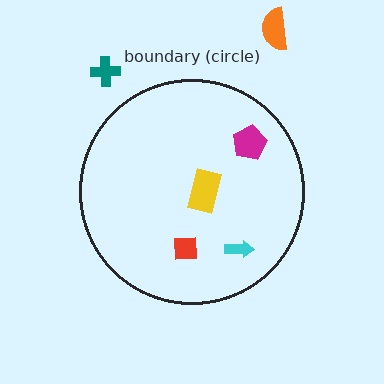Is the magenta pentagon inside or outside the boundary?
Inside.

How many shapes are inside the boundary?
5 inside, 2 outside.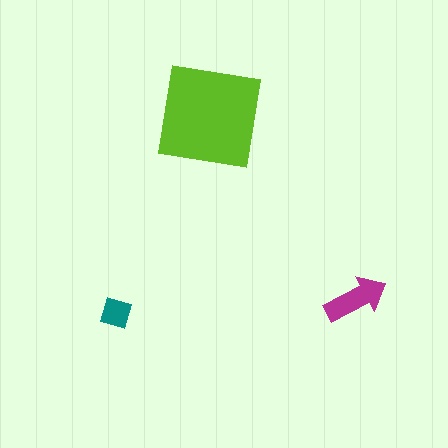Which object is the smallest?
The teal diamond.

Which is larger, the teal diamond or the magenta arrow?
The magenta arrow.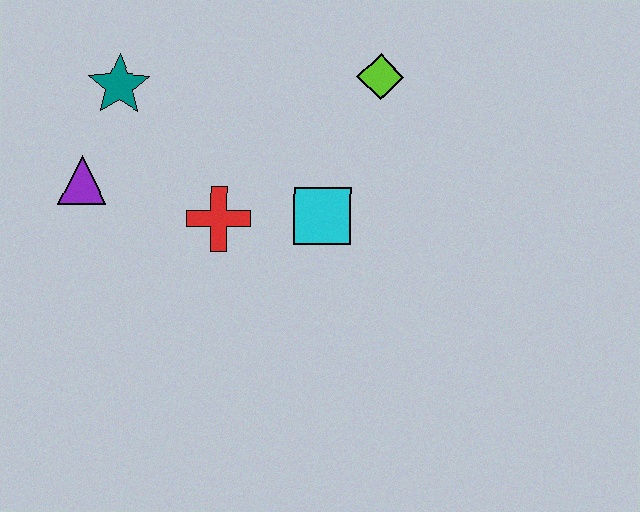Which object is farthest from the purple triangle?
The lime diamond is farthest from the purple triangle.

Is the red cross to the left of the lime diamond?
Yes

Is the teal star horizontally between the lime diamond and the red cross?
No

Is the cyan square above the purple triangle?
No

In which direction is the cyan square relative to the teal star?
The cyan square is to the right of the teal star.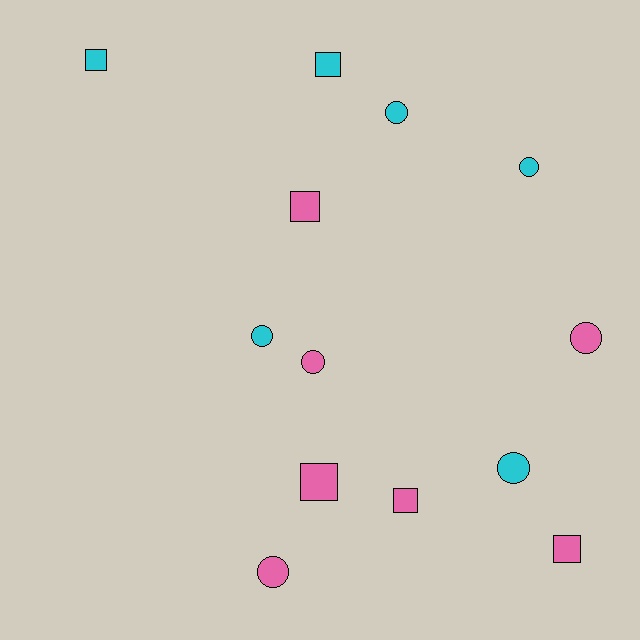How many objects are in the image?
There are 13 objects.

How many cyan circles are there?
There are 4 cyan circles.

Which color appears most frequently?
Pink, with 7 objects.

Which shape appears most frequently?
Circle, with 7 objects.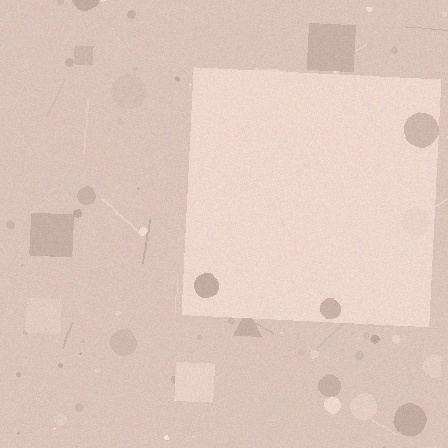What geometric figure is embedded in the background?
A square is embedded in the background.